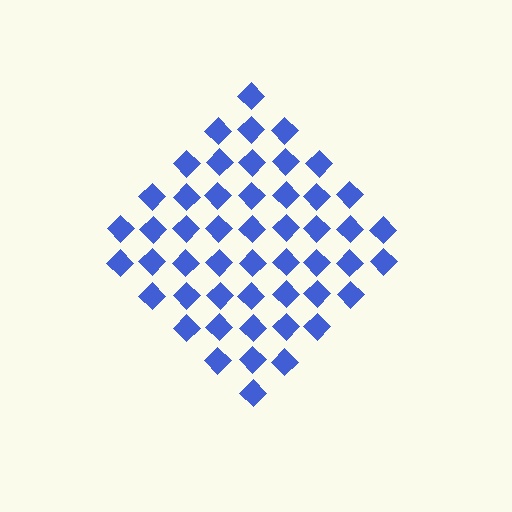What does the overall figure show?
The overall figure shows a diamond.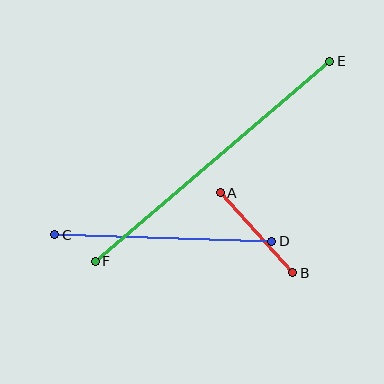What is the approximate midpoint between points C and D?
The midpoint is at approximately (163, 238) pixels.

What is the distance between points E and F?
The distance is approximately 308 pixels.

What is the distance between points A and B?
The distance is approximately 108 pixels.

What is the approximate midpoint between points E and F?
The midpoint is at approximately (213, 161) pixels.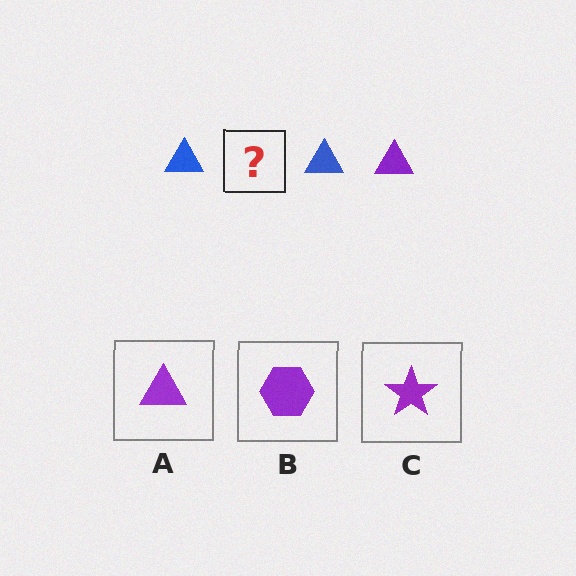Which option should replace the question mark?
Option A.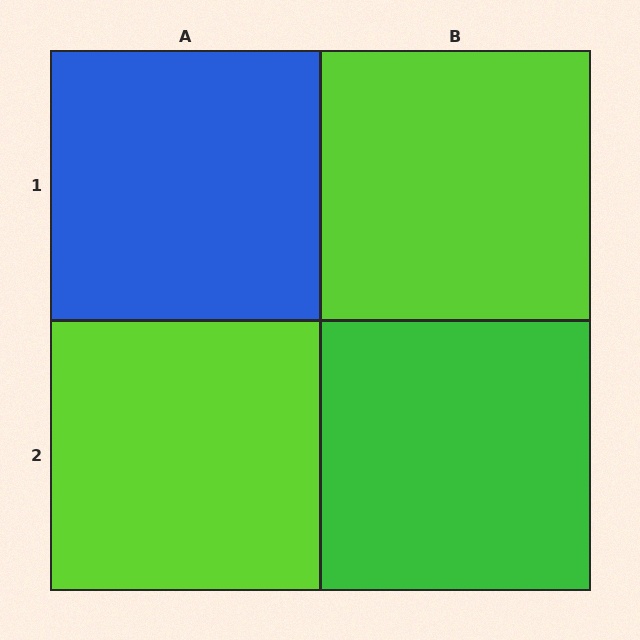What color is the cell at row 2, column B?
Green.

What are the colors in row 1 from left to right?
Blue, lime.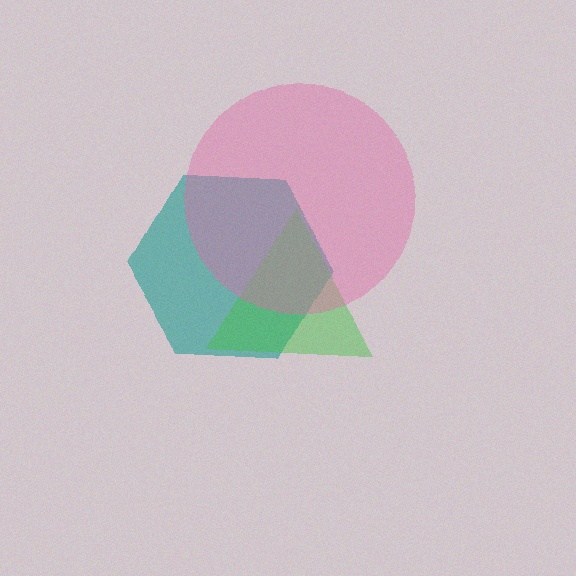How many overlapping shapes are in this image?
There are 3 overlapping shapes in the image.